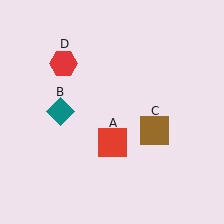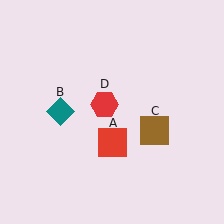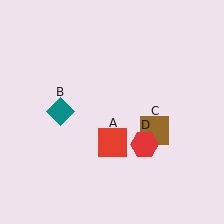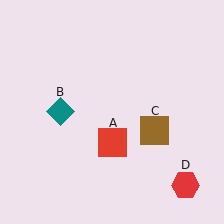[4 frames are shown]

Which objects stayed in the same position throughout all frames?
Red square (object A) and teal diamond (object B) and brown square (object C) remained stationary.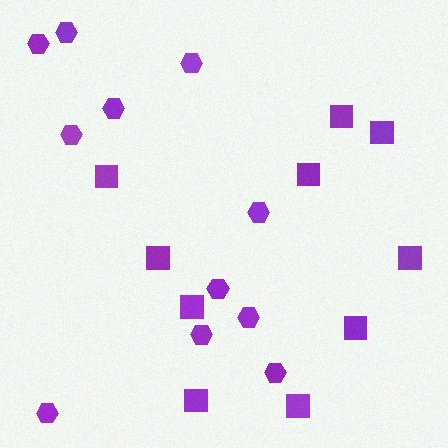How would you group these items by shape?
There are 2 groups: one group of hexagons (11) and one group of squares (10).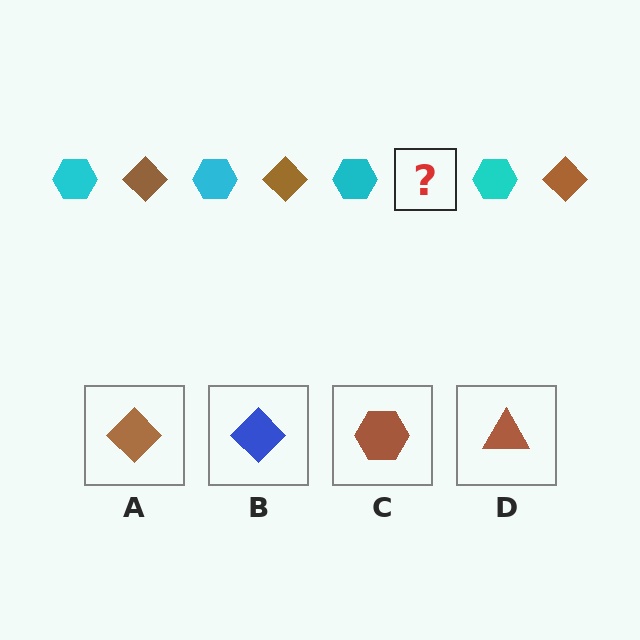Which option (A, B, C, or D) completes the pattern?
A.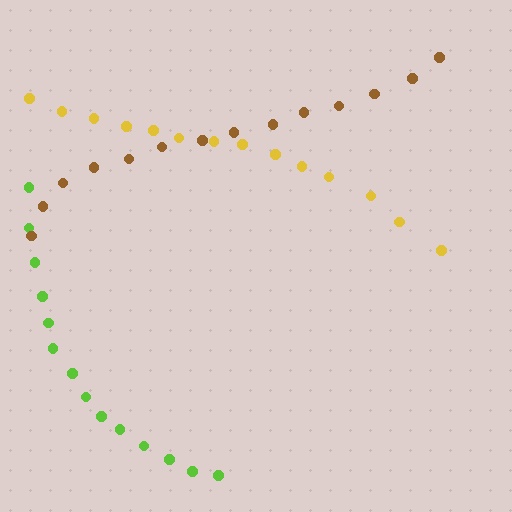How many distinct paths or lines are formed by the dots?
There are 3 distinct paths.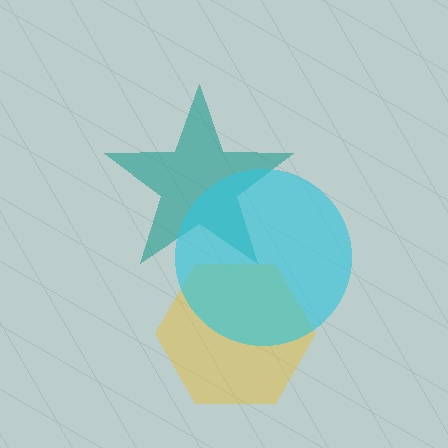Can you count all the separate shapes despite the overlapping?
Yes, there are 3 separate shapes.